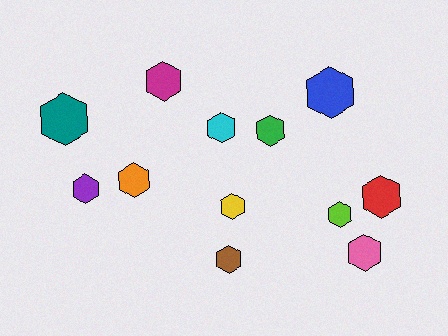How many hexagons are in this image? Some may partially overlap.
There are 12 hexagons.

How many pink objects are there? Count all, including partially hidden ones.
There is 1 pink object.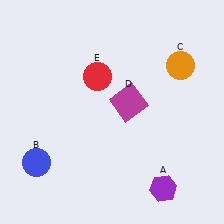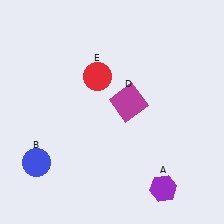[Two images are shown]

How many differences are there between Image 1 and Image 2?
There is 1 difference between the two images.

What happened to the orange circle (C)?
The orange circle (C) was removed in Image 2. It was in the top-right area of Image 1.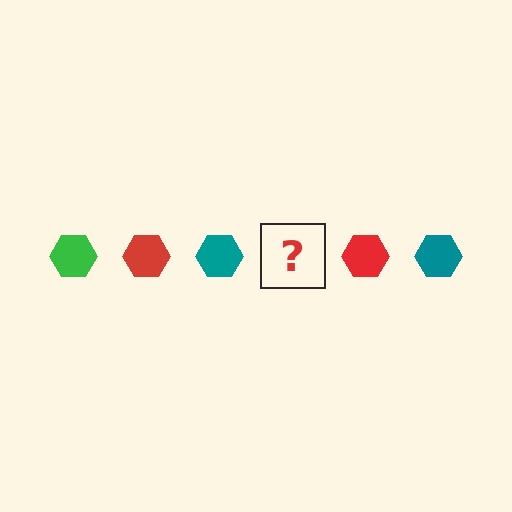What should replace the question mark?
The question mark should be replaced with a green hexagon.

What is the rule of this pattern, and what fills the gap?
The rule is that the pattern cycles through green, red, teal hexagons. The gap should be filled with a green hexagon.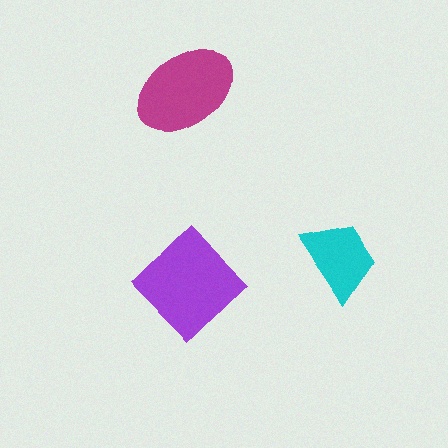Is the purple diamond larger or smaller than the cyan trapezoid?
Larger.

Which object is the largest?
The purple diamond.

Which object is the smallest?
The cyan trapezoid.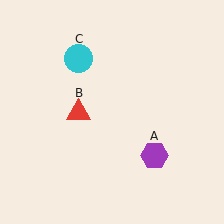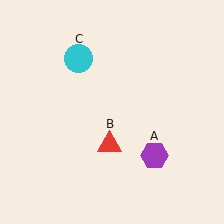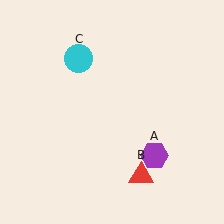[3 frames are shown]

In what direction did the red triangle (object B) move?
The red triangle (object B) moved down and to the right.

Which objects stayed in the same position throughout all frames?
Purple hexagon (object A) and cyan circle (object C) remained stationary.